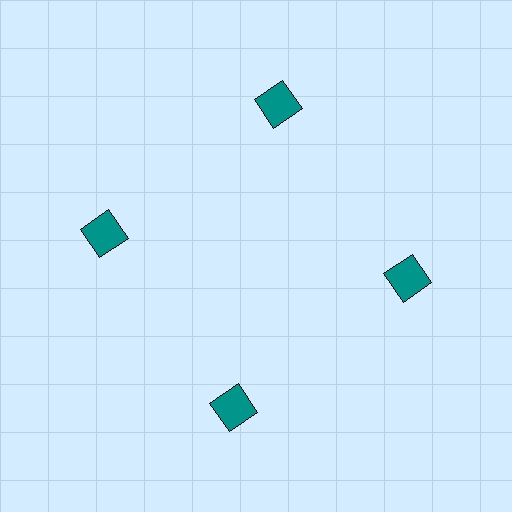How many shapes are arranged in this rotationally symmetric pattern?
There are 4 shapes, arranged in 4 groups of 1.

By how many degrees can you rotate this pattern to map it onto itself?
The pattern maps onto itself every 90 degrees of rotation.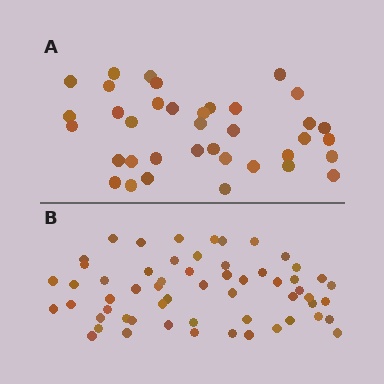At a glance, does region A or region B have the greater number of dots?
Region B (the bottom region) has more dots.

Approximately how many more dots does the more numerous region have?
Region B has approximately 20 more dots than region A.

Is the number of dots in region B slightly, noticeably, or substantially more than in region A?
Region B has substantially more. The ratio is roughly 1.6 to 1.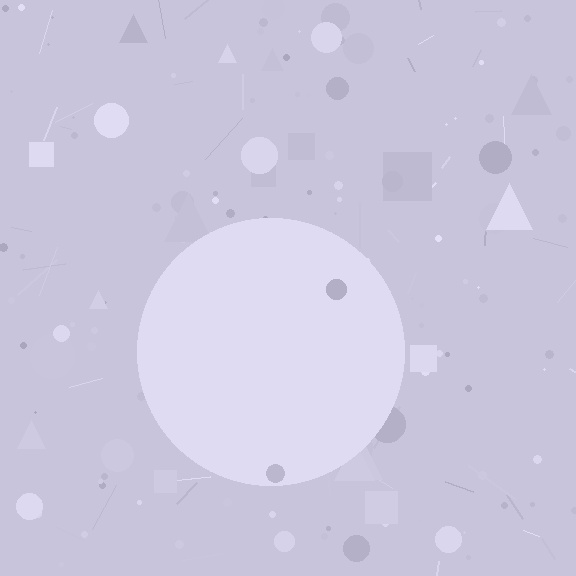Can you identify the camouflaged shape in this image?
The camouflaged shape is a circle.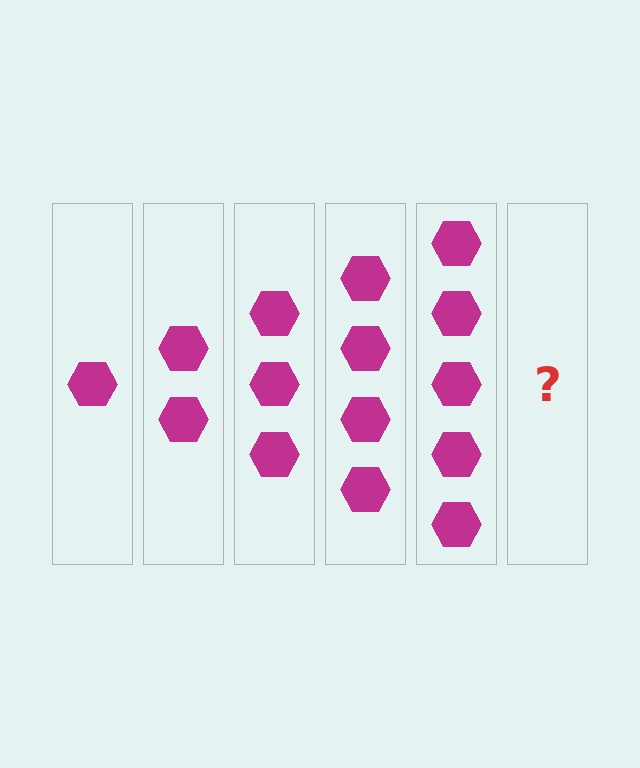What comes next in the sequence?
The next element should be 6 hexagons.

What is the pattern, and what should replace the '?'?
The pattern is that each step adds one more hexagon. The '?' should be 6 hexagons.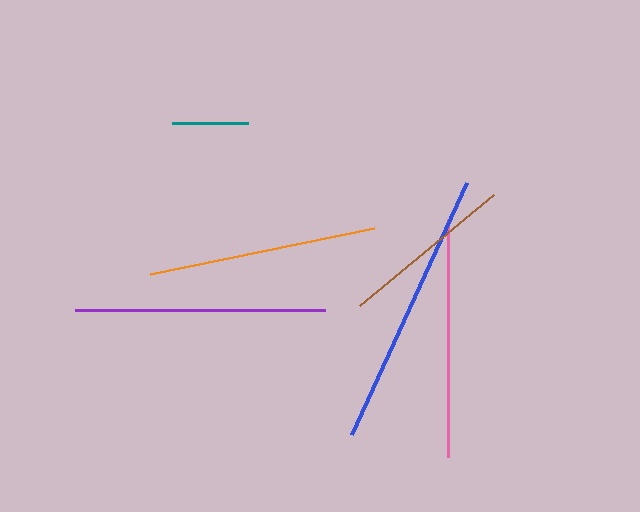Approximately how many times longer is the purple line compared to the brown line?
The purple line is approximately 1.4 times the length of the brown line.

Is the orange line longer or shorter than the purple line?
The purple line is longer than the orange line.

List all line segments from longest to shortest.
From longest to shortest: blue, purple, pink, orange, brown, teal.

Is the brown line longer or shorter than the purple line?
The purple line is longer than the brown line.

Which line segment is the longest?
The blue line is the longest at approximately 277 pixels.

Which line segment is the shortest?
The teal line is the shortest at approximately 76 pixels.